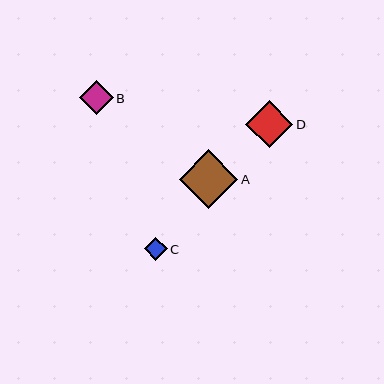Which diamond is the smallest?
Diamond C is the smallest with a size of approximately 23 pixels.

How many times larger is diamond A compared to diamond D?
Diamond A is approximately 1.2 times the size of diamond D.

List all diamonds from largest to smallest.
From largest to smallest: A, D, B, C.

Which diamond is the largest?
Diamond A is the largest with a size of approximately 59 pixels.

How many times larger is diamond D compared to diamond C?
Diamond D is approximately 2.1 times the size of diamond C.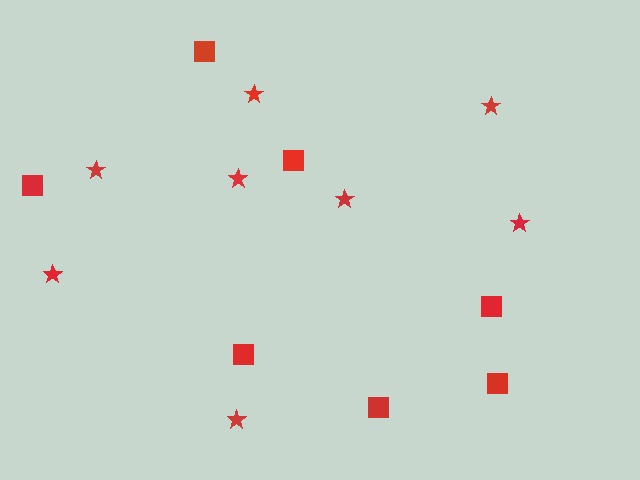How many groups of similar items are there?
There are 2 groups: one group of stars (8) and one group of squares (7).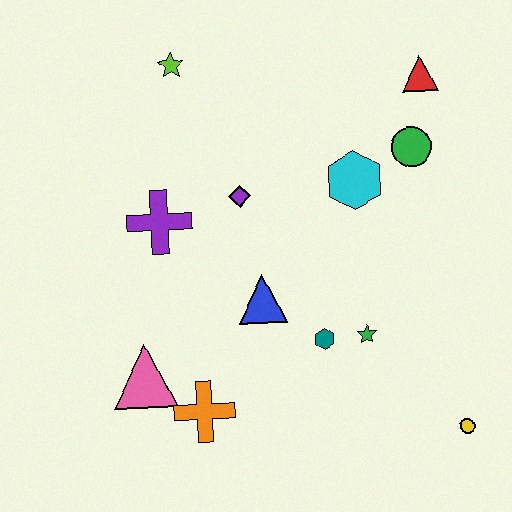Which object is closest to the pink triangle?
The orange cross is closest to the pink triangle.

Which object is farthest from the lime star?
The yellow circle is farthest from the lime star.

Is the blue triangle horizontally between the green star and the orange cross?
Yes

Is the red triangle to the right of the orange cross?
Yes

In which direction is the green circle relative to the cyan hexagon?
The green circle is to the right of the cyan hexagon.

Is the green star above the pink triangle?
Yes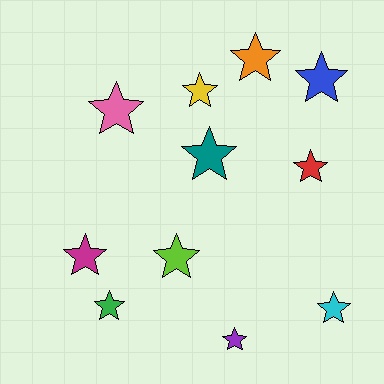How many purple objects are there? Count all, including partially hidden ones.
There is 1 purple object.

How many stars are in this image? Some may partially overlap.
There are 11 stars.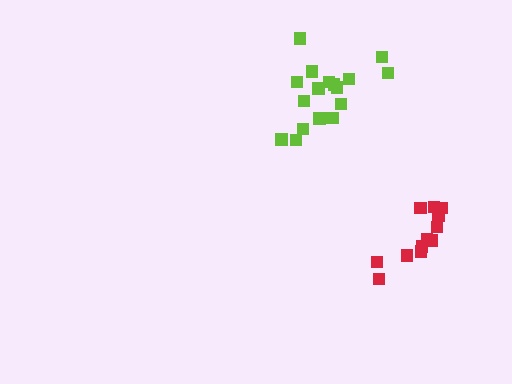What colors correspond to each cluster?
The clusters are colored: red, lime.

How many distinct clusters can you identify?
There are 2 distinct clusters.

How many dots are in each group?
Group 1: 12 dots, Group 2: 17 dots (29 total).